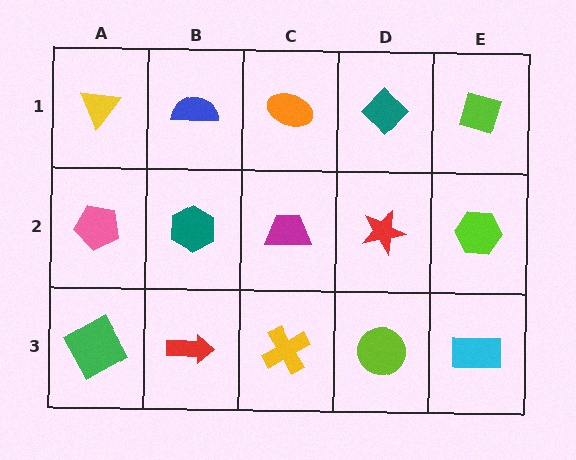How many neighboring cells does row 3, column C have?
3.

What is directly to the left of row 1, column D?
An orange ellipse.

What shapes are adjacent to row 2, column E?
A lime diamond (row 1, column E), a cyan rectangle (row 3, column E), a red star (row 2, column D).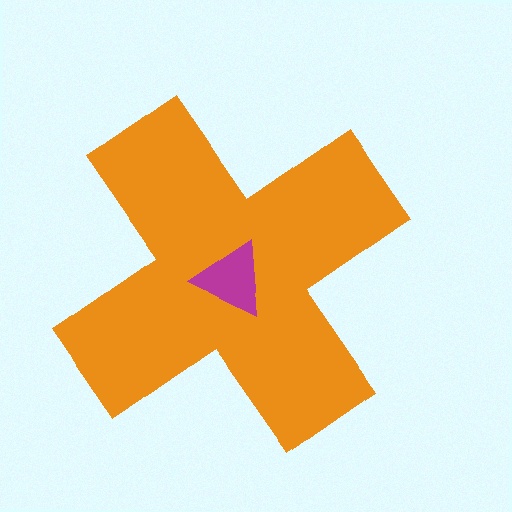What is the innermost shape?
The magenta triangle.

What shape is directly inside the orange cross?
The magenta triangle.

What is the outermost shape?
The orange cross.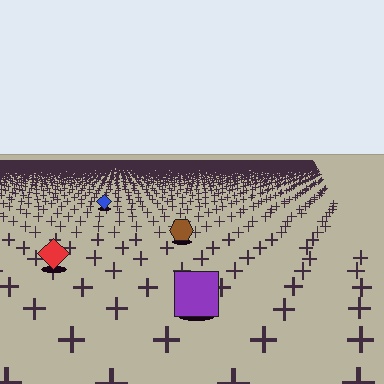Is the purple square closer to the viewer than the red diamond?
Yes. The purple square is closer — you can tell from the texture gradient: the ground texture is coarser near it.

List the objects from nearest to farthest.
From nearest to farthest: the purple square, the red diamond, the brown hexagon, the blue diamond.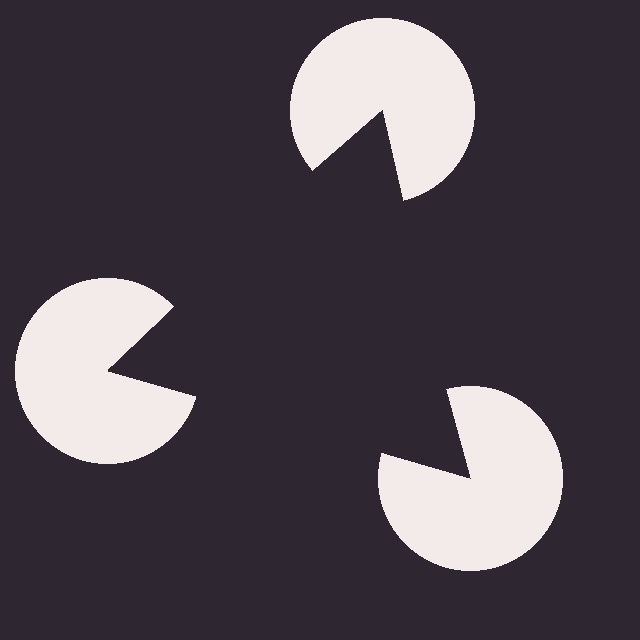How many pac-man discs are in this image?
There are 3 — one at each vertex of the illusory triangle.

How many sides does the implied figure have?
3 sides.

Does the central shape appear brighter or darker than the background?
It typically appears slightly darker than the background, even though no actual brightness change is drawn.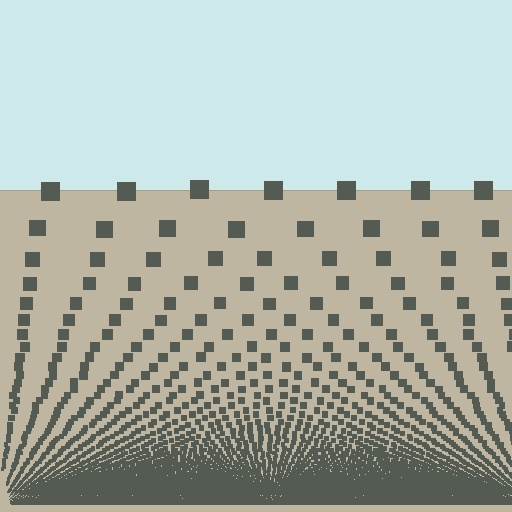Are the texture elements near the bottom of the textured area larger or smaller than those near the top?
Smaller. The gradient is inverted — elements near the bottom are smaller and denser.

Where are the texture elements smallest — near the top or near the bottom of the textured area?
Near the bottom.